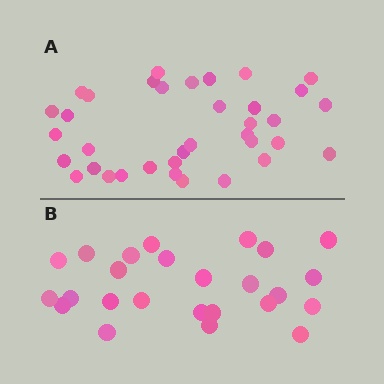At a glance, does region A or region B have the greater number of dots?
Region A (the top region) has more dots.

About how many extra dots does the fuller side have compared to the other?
Region A has roughly 12 or so more dots than region B.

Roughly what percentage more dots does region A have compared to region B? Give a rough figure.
About 45% more.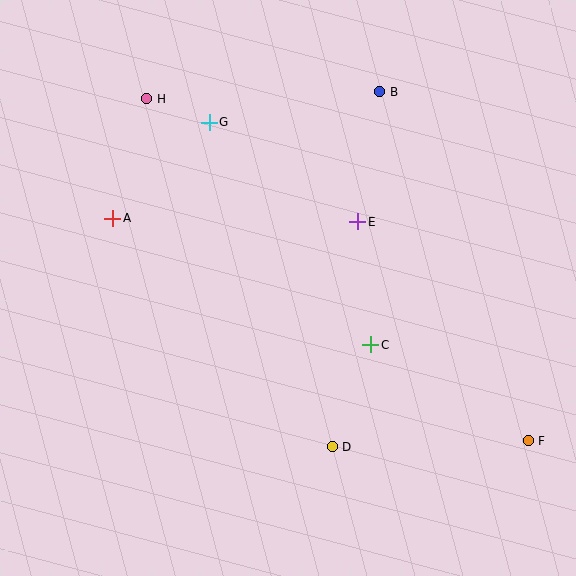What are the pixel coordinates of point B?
Point B is at (380, 92).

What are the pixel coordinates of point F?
Point F is at (528, 441).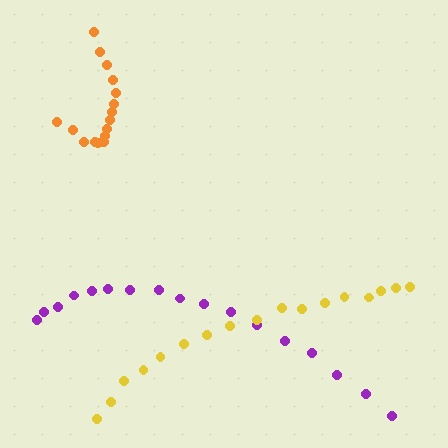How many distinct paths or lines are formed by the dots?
There are 3 distinct paths.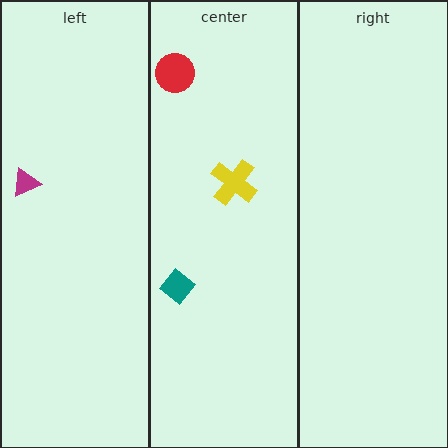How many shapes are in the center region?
3.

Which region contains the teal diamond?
The center region.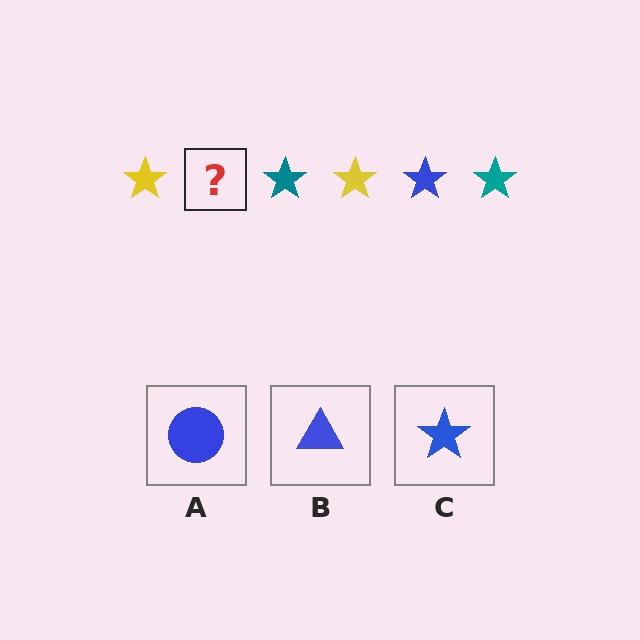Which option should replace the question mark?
Option C.